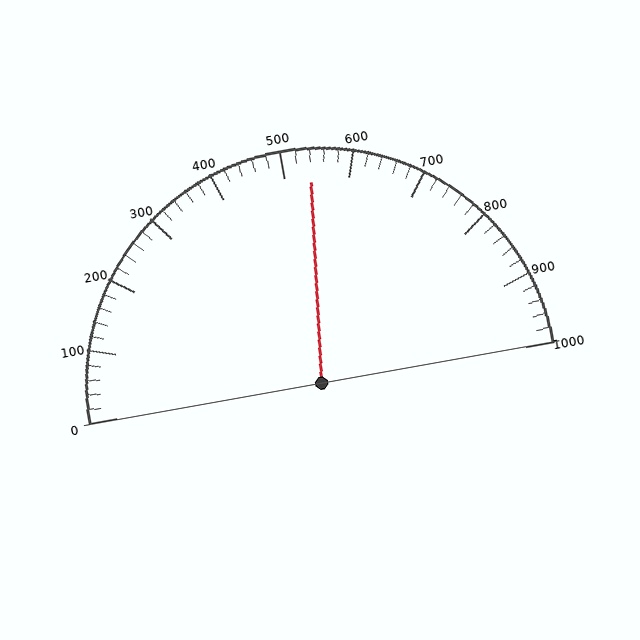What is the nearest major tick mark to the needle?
The nearest major tick mark is 500.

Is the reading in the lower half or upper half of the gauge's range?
The reading is in the upper half of the range (0 to 1000).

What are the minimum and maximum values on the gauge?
The gauge ranges from 0 to 1000.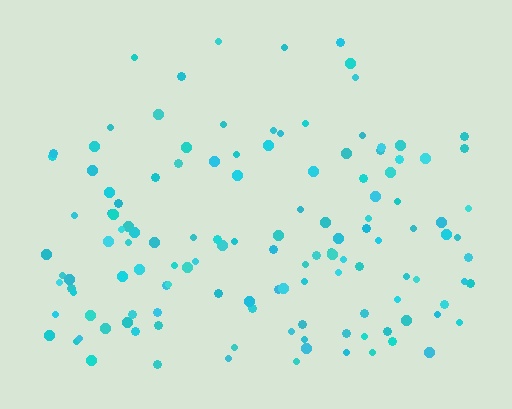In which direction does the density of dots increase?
From top to bottom, with the bottom side densest.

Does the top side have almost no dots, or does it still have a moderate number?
Still a moderate number, just noticeably fewer than the bottom.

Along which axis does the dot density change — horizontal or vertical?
Vertical.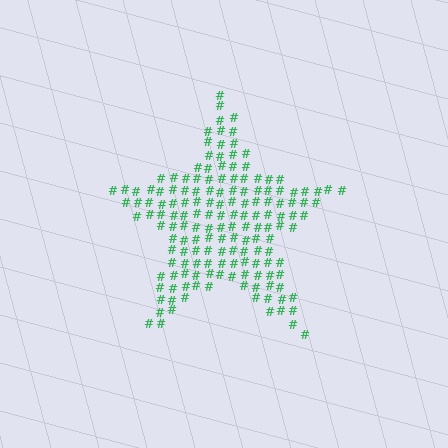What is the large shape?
The large shape is a star.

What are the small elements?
The small elements are hash symbols.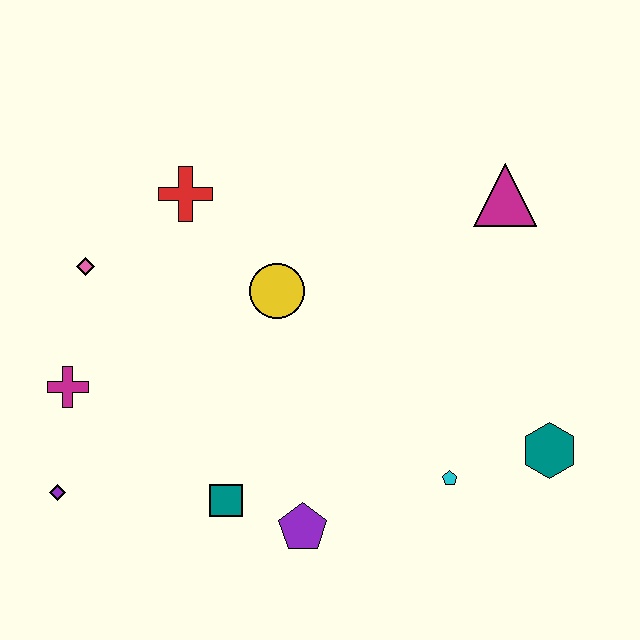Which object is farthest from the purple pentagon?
The magenta triangle is farthest from the purple pentagon.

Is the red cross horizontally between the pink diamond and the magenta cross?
No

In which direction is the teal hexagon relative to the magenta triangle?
The teal hexagon is below the magenta triangle.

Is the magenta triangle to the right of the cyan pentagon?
Yes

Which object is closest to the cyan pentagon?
The teal hexagon is closest to the cyan pentagon.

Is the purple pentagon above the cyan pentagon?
No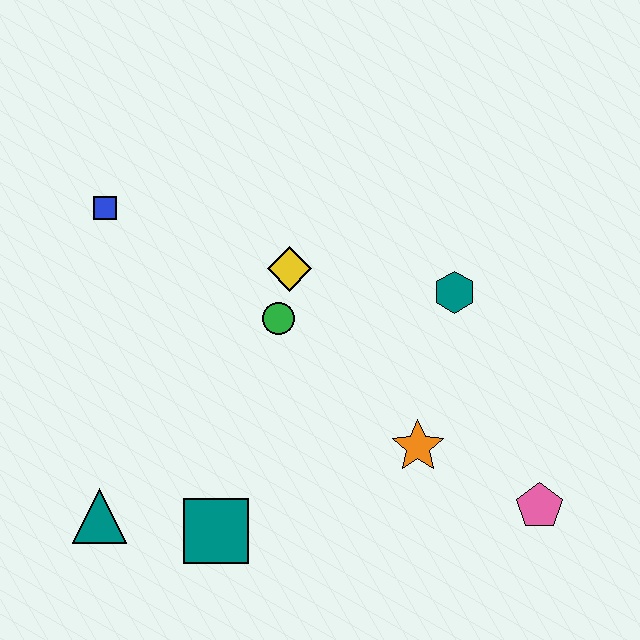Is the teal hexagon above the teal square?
Yes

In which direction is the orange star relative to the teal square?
The orange star is to the right of the teal square.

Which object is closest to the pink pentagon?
The orange star is closest to the pink pentagon.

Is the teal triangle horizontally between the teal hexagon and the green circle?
No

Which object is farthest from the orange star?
The blue square is farthest from the orange star.